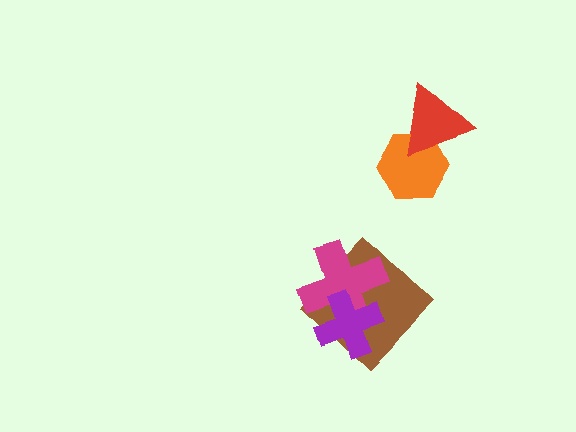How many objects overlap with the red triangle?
1 object overlaps with the red triangle.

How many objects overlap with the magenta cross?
2 objects overlap with the magenta cross.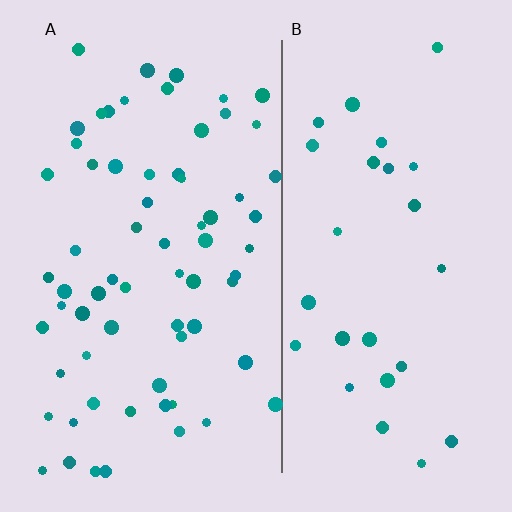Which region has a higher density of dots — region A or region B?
A (the left).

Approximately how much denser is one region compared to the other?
Approximately 2.4× — region A over region B.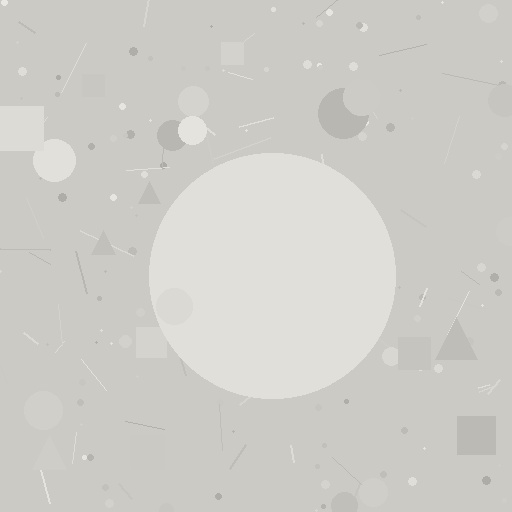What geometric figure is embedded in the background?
A circle is embedded in the background.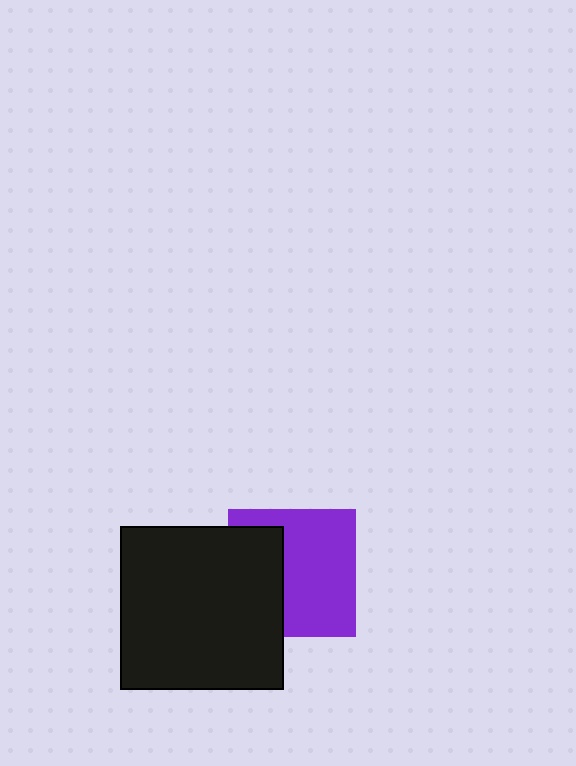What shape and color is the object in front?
The object in front is a black square.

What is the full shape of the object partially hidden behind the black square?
The partially hidden object is a purple square.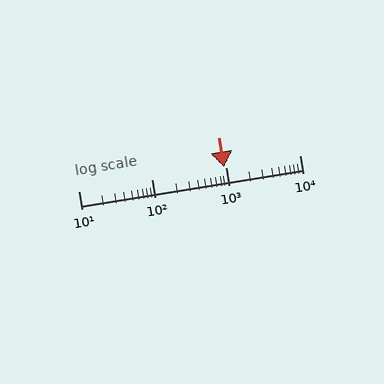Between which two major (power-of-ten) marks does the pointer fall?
The pointer is between 100 and 1000.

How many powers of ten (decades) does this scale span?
The scale spans 3 decades, from 10 to 10000.